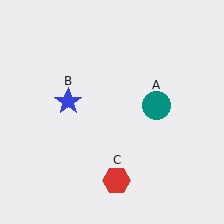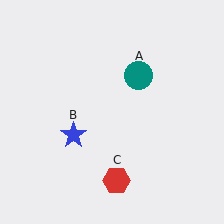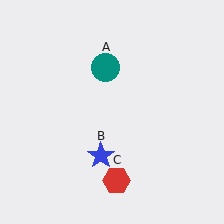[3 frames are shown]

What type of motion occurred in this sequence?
The teal circle (object A), blue star (object B) rotated counterclockwise around the center of the scene.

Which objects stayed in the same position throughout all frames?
Red hexagon (object C) remained stationary.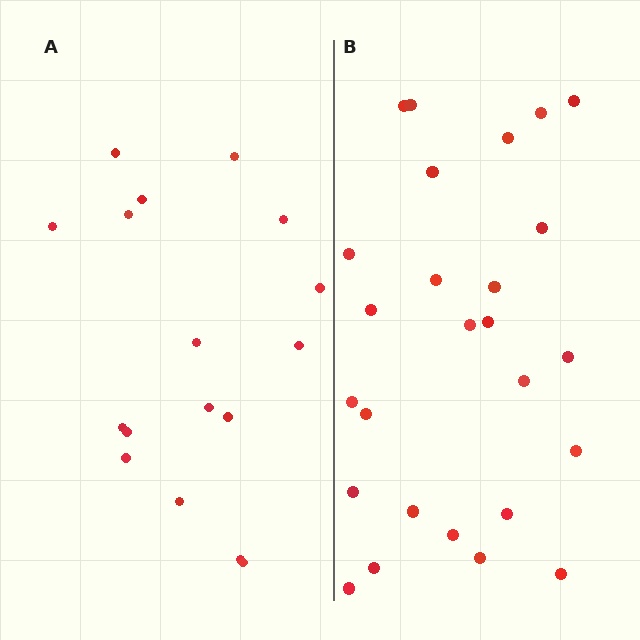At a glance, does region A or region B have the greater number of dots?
Region B (the right region) has more dots.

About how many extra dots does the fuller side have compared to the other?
Region B has roughly 8 or so more dots than region A.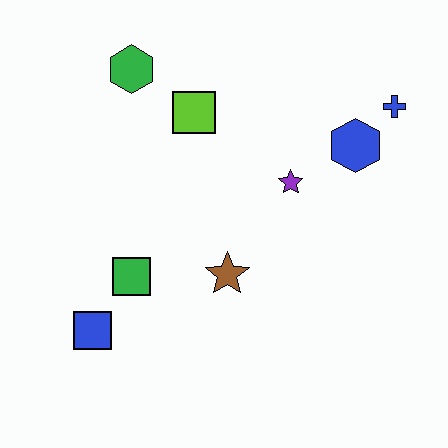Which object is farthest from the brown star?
The blue cross is farthest from the brown star.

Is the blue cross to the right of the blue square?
Yes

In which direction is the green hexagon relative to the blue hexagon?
The green hexagon is to the left of the blue hexagon.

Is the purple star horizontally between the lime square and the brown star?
No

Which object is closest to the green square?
The blue square is closest to the green square.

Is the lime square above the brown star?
Yes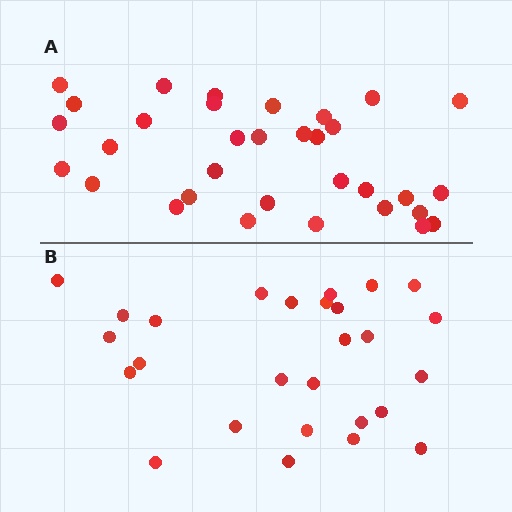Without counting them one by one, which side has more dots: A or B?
Region A (the top region) has more dots.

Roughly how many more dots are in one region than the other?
Region A has about 6 more dots than region B.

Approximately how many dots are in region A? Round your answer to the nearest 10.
About 30 dots. (The exact count is 33, which rounds to 30.)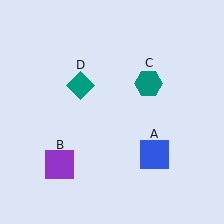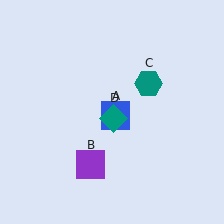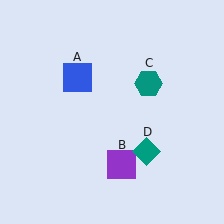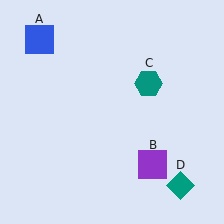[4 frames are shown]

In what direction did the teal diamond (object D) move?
The teal diamond (object D) moved down and to the right.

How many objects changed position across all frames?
3 objects changed position: blue square (object A), purple square (object B), teal diamond (object D).